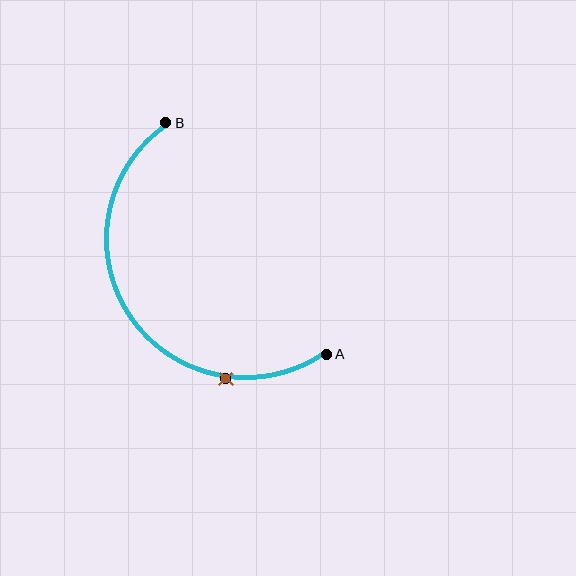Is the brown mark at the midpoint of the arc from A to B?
No. The brown mark lies on the arc but is closer to endpoint A. The arc midpoint would be at the point on the curve equidistant along the arc from both A and B.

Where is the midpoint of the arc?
The arc midpoint is the point on the curve farthest from the straight line joining A and B. It sits below and to the left of that line.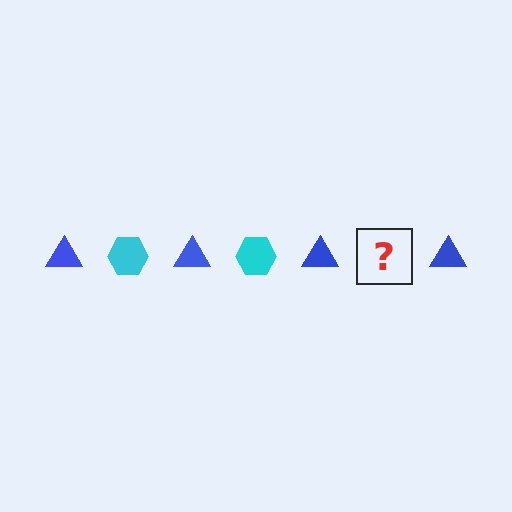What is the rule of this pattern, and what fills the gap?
The rule is that the pattern alternates between blue triangle and cyan hexagon. The gap should be filled with a cyan hexagon.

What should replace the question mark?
The question mark should be replaced with a cyan hexagon.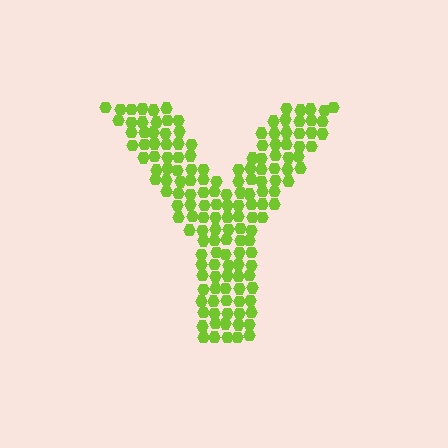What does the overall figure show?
The overall figure shows the letter Y.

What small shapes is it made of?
It is made of small hexagons.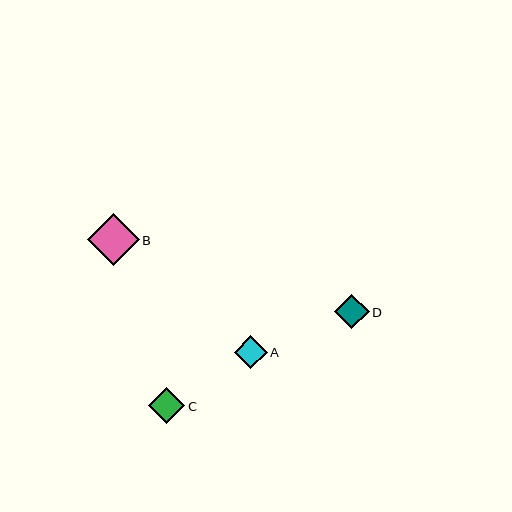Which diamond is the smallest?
Diamond A is the smallest with a size of approximately 33 pixels.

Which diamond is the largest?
Diamond B is the largest with a size of approximately 52 pixels.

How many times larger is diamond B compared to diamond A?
Diamond B is approximately 1.6 times the size of diamond A.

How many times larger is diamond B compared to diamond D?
Diamond B is approximately 1.5 times the size of diamond D.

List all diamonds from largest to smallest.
From largest to smallest: B, C, D, A.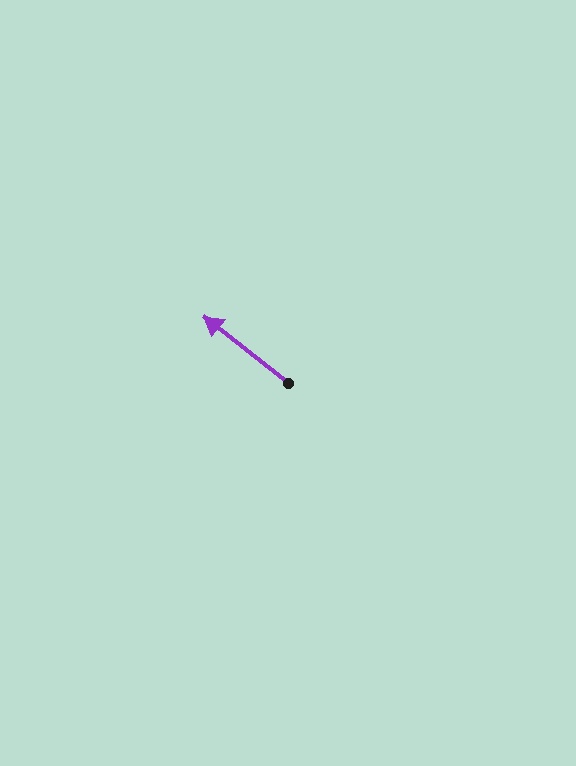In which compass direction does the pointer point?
Northwest.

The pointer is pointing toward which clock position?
Roughly 10 o'clock.